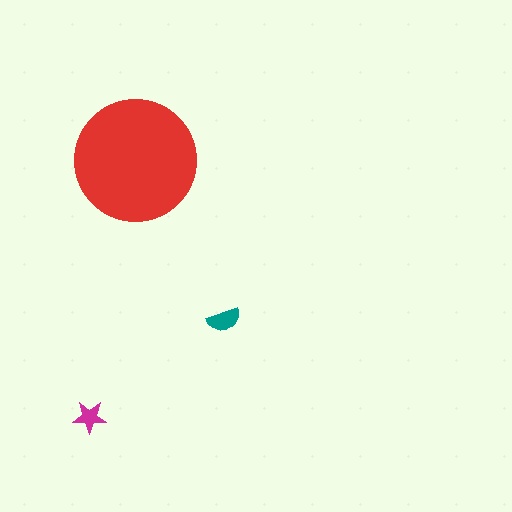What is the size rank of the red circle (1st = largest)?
1st.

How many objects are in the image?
There are 3 objects in the image.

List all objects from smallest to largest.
The magenta star, the teal semicircle, the red circle.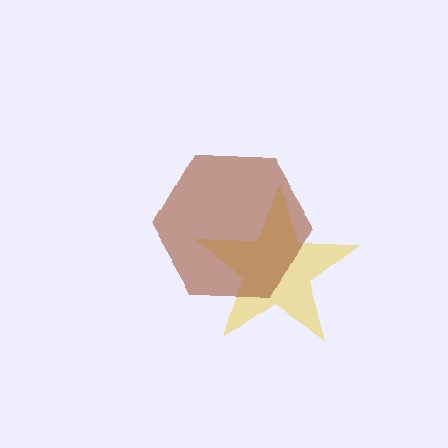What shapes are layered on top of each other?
The layered shapes are: a yellow star, a brown hexagon.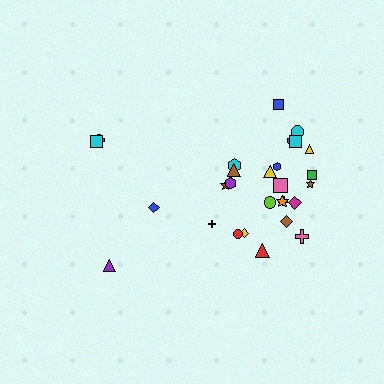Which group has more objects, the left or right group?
The right group.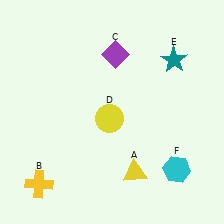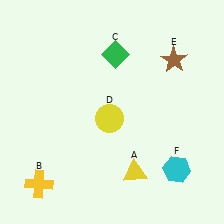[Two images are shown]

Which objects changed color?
C changed from purple to green. E changed from teal to brown.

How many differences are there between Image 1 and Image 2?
There are 2 differences between the two images.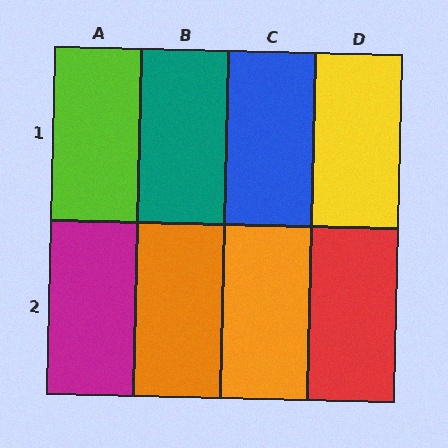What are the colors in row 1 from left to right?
Lime, teal, blue, yellow.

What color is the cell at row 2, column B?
Orange.